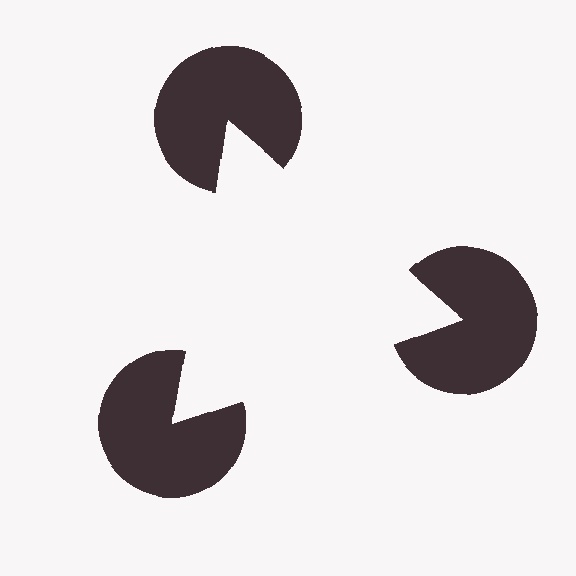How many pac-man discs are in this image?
There are 3 — one at each vertex of the illusory triangle.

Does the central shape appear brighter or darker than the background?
It typically appears slightly brighter than the background, even though no actual brightness change is drawn.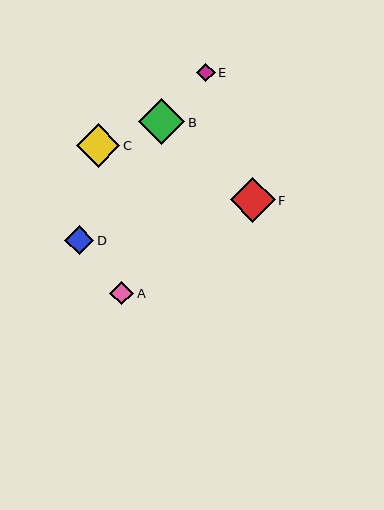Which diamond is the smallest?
Diamond E is the smallest with a size of approximately 19 pixels.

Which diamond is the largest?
Diamond B is the largest with a size of approximately 46 pixels.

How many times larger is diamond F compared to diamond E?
Diamond F is approximately 2.4 times the size of diamond E.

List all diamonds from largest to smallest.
From largest to smallest: B, F, C, D, A, E.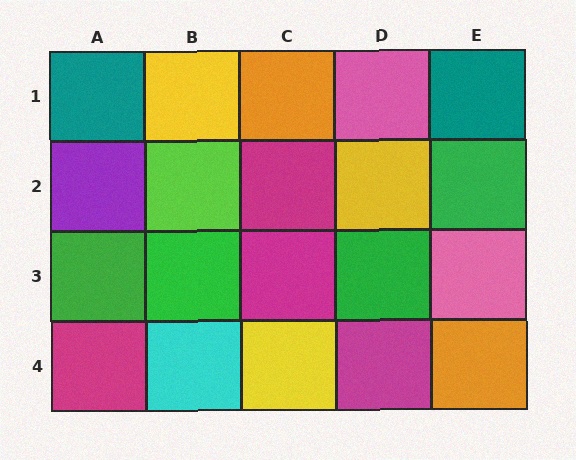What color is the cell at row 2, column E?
Green.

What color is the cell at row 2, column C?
Magenta.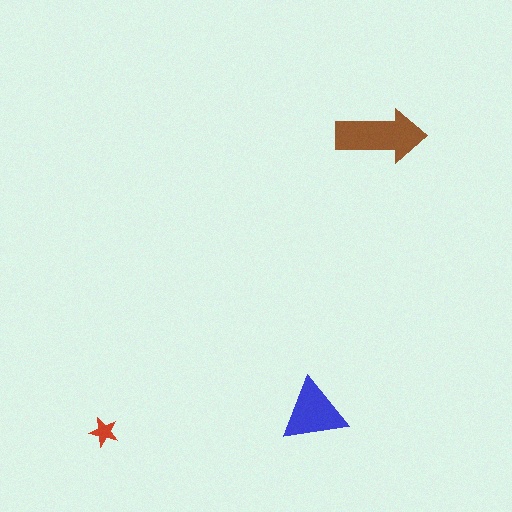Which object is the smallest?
The red star.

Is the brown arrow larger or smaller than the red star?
Larger.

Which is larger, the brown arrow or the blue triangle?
The brown arrow.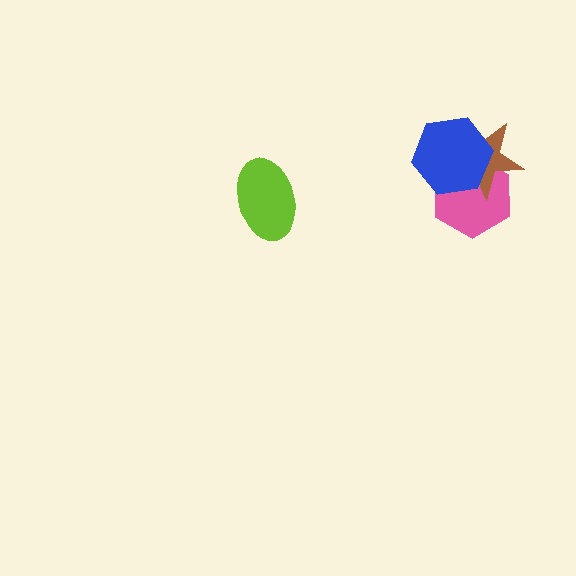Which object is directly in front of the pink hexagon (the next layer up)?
The brown star is directly in front of the pink hexagon.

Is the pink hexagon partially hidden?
Yes, it is partially covered by another shape.